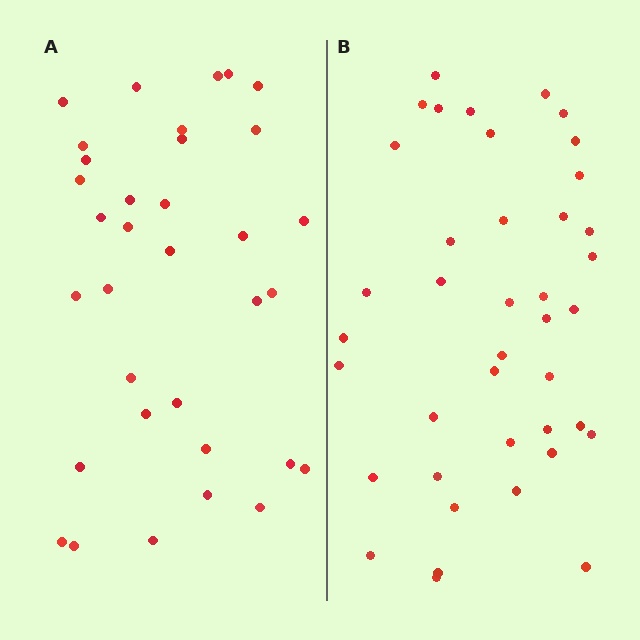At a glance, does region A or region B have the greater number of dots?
Region B (the right region) has more dots.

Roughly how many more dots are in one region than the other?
Region B has about 6 more dots than region A.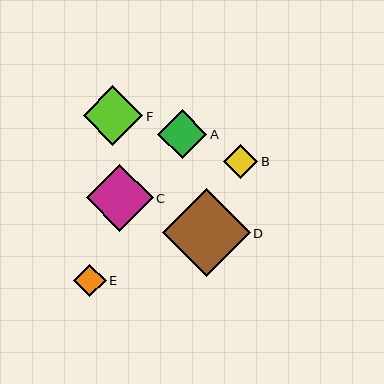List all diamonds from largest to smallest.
From largest to smallest: D, C, F, A, B, E.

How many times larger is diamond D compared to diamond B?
Diamond D is approximately 2.6 times the size of diamond B.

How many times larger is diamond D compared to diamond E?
Diamond D is approximately 2.7 times the size of diamond E.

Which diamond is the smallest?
Diamond E is the smallest with a size of approximately 33 pixels.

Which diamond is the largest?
Diamond D is the largest with a size of approximately 88 pixels.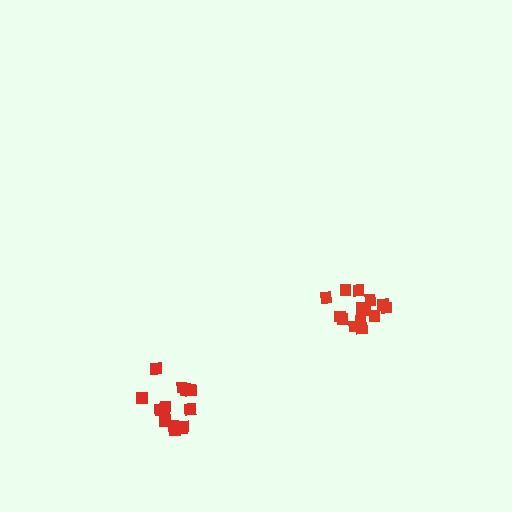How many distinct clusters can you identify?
There are 2 distinct clusters.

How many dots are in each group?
Group 1: 15 dots, Group 2: 14 dots (29 total).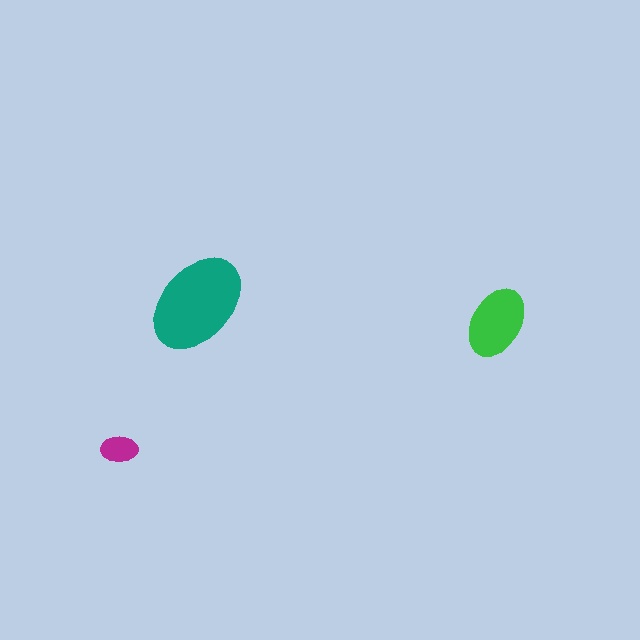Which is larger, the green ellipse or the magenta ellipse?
The green one.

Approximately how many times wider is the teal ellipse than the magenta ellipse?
About 3 times wider.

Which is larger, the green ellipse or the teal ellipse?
The teal one.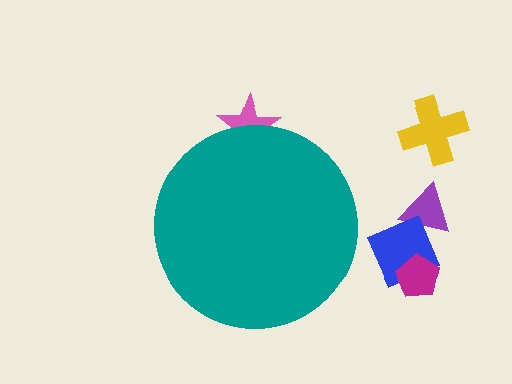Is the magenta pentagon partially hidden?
No, the magenta pentagon is fully visible.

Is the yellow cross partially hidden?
No, the yellow cross is fully visible.